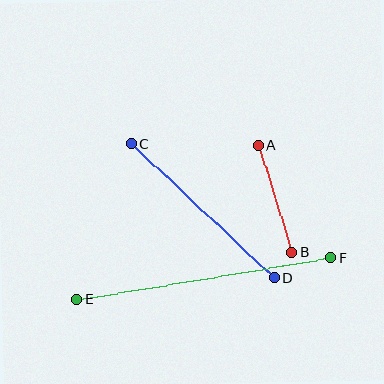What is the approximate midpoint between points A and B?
The midpoint is at approximately (275, 199) pixels.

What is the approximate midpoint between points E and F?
The midpoint is at approximately (204, 279) pixels.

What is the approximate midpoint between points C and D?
The midpoint is at approximately (203, 211) pixels.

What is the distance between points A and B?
The distance is approximately 112 pixels.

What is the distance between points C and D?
The distance is approximately 196 pixels.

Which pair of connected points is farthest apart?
Points E and F are farthest apart.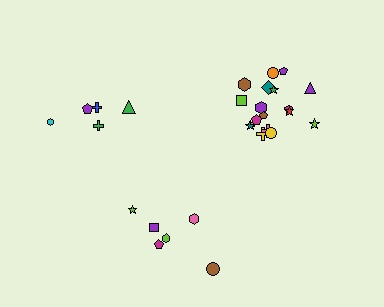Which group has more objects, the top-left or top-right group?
The top-right group.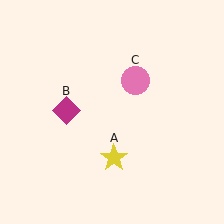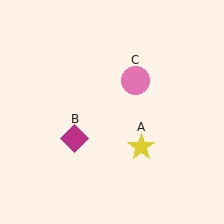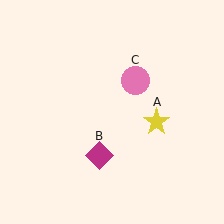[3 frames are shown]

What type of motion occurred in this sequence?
The yellow star (object A), magenta diamond (object B) rotated counterclockwise around the center of the scene.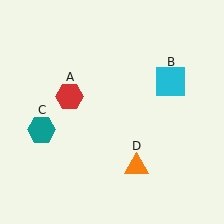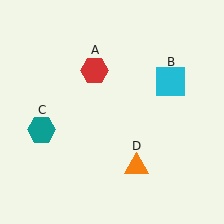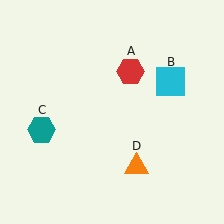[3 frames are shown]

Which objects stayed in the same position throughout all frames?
Cyan square (object B) and teal hexagon (object C) and orange triangle (object D) remained stationary.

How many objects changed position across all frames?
1 object changed position: red hexagon (object A).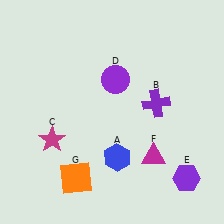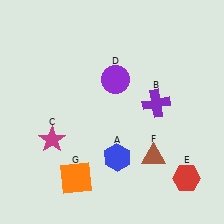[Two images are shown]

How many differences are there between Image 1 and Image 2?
There are 2 differences between the two images.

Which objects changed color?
E changed from purple to red. F changed from magenta to brown.